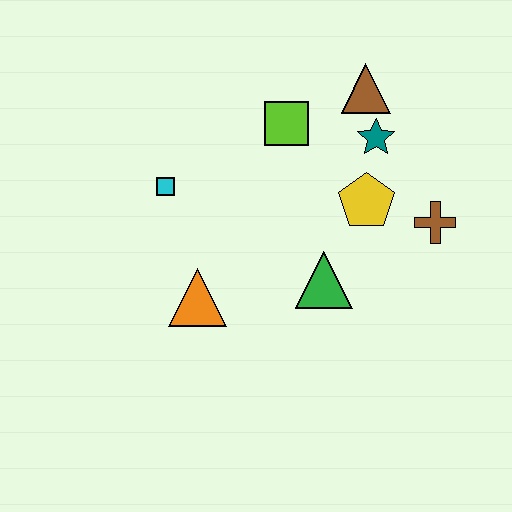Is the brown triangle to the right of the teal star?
No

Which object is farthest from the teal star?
The orange triangle is farthest from the teal star.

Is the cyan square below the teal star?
Yes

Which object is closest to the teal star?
The brown triangle is closest to the teal star.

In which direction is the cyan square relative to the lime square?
The cyan square is to the left of the lime square.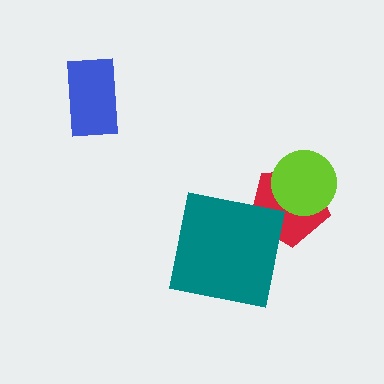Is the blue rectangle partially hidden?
No, no other shape covers it.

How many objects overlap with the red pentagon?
2 objects overlap with the red pentagon.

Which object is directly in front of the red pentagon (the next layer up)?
The lime circle is directly in front of the red pentagon.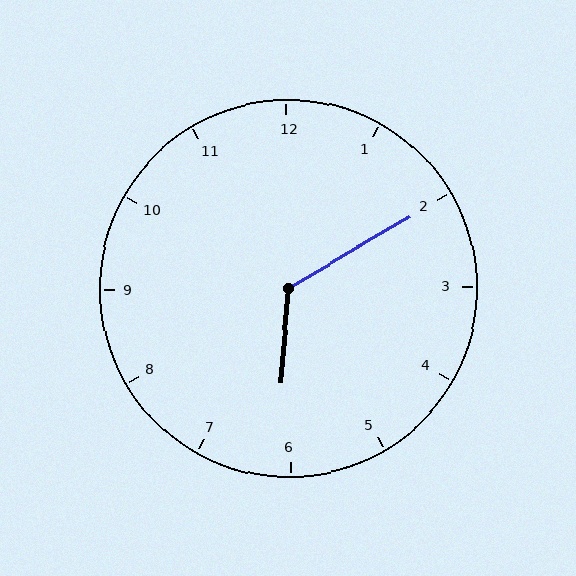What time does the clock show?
6:10.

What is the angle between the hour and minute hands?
Approximately 125 degrees.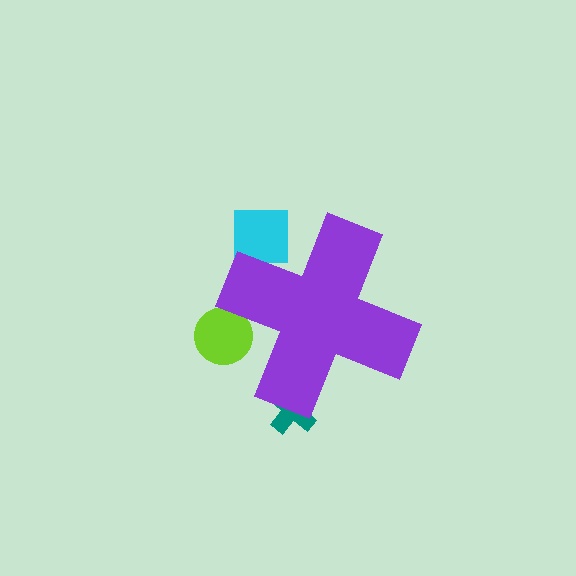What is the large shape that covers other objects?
A purple cross.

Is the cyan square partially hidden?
Yes, the cyan square is partially hidden behind the purple cross.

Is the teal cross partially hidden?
Yes, the teal cross is partially hidden behind the purple cross.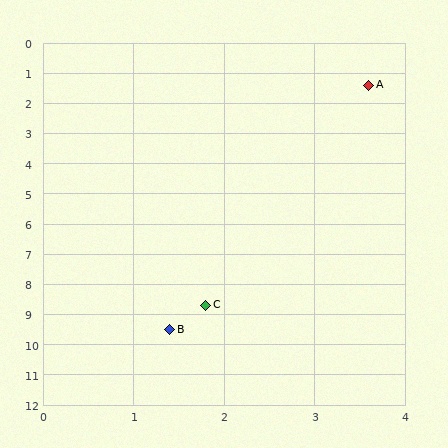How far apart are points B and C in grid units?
Points B and C are about 0.9 grid units apart.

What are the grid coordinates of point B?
Point B is at approximately (1.4, 9.5).